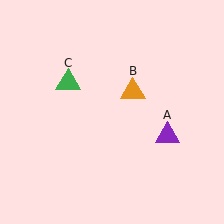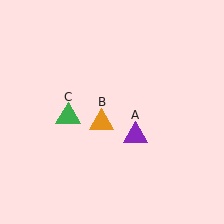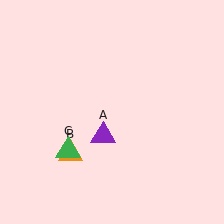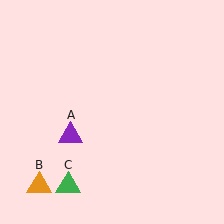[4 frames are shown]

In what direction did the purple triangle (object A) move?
The purple triangle (object A) moved left.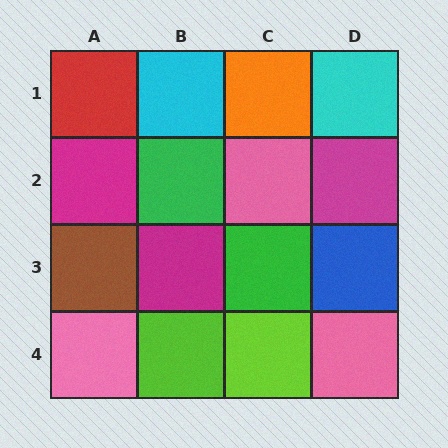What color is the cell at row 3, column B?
Magenta.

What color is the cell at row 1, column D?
Cyan.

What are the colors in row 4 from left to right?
Pink, lime, lime, pink.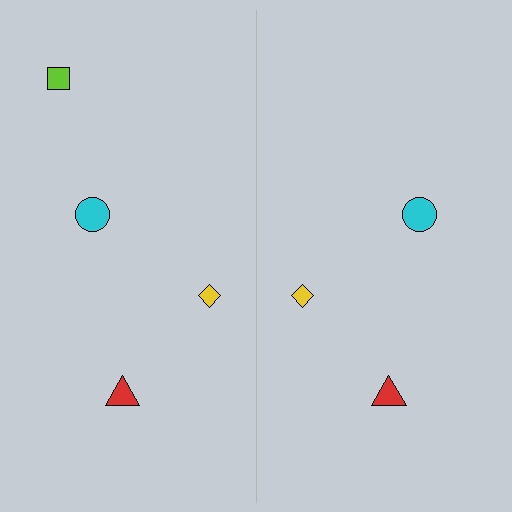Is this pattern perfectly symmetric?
No, the pattern is not perfectly symmetric. A lime square is missing from the right side.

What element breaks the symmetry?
A lime square is missing from the right side.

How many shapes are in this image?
There are 7 shapes in this image.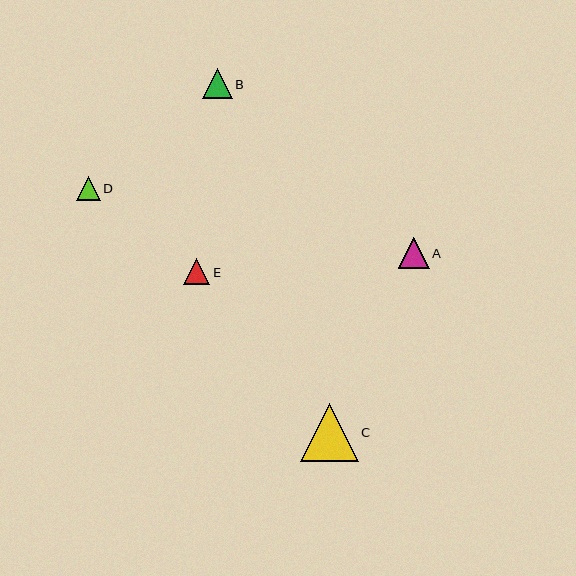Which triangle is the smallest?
Triangle D is the smallest with a size of approximately 23 pixels.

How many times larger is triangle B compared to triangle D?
Triangle B is approximately 1.3 times the size of triangle D.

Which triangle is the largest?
Triangle C is the largest with a size of approximately 58 pixels.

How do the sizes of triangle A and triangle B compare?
Triangle A and triangle B are approximately the same size.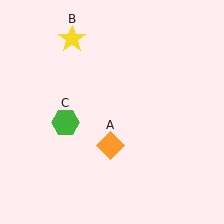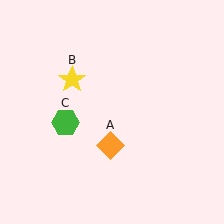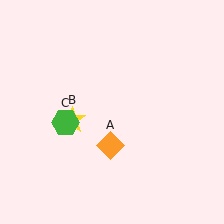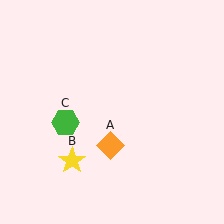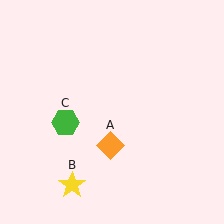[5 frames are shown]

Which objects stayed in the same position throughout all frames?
Orange diamond (object A) and green hexagon (object C) remained stationary.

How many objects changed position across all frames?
1 object changed position: yellow star (object B).